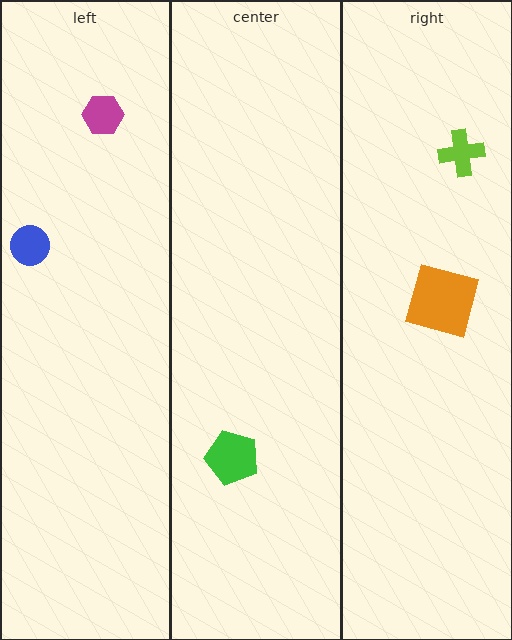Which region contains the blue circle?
The left region.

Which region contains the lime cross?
The right region.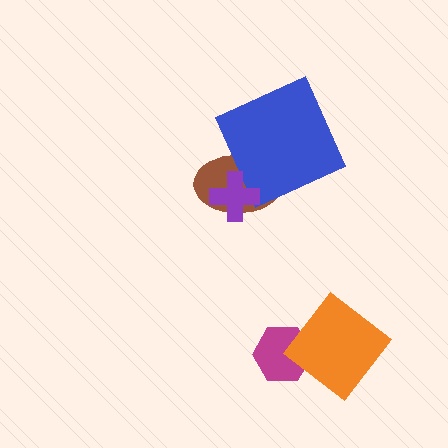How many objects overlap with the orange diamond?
1 object overlaps with the orange diamond.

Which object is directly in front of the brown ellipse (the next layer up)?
The blue square is directly in front of the brown ellipse.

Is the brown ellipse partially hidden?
Yes, it is partially covered by another shape.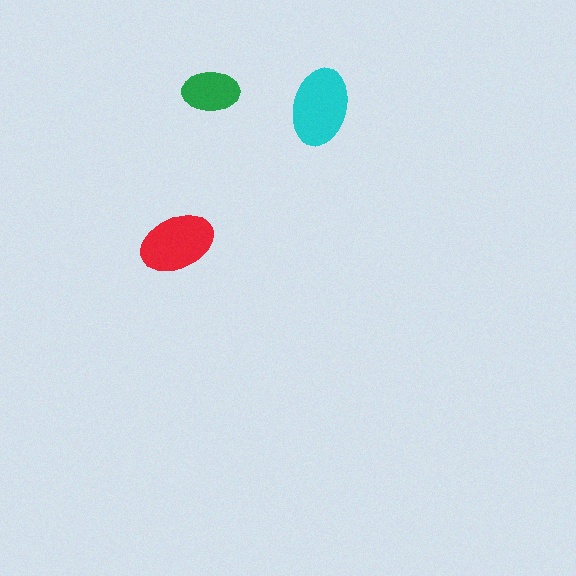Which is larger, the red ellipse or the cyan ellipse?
The cyan one.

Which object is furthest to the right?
The cyan ellipse is rightmost.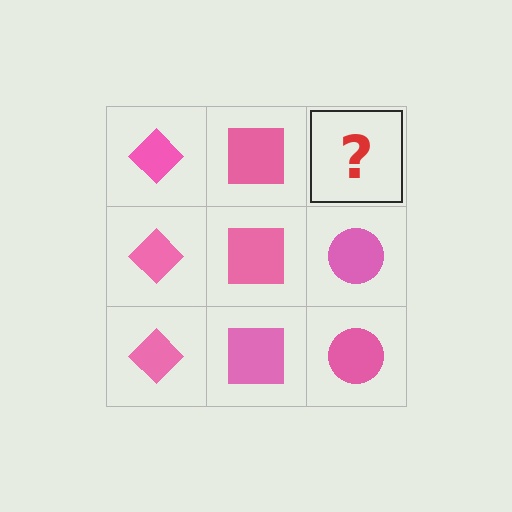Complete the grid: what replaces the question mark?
The question mark should be replaced with a pink circle.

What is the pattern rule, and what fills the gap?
The rule is that each column has a consistent shape. The gap should be filled with a pink circle.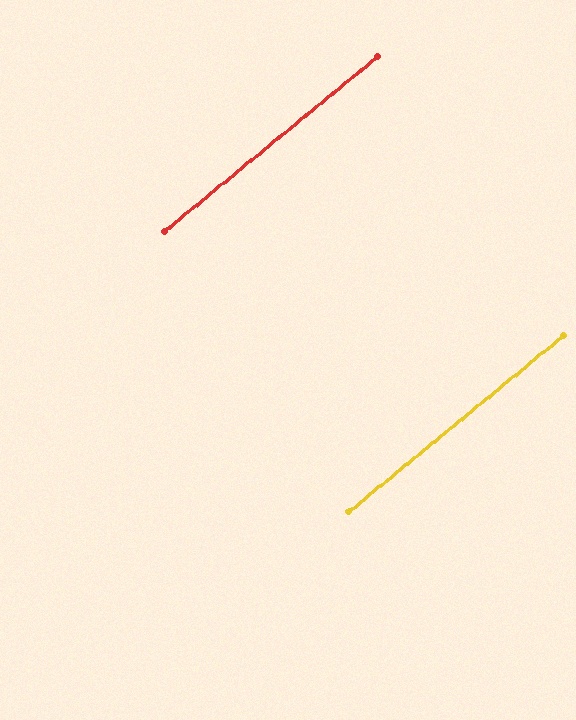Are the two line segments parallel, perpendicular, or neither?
Parallel — their directions differ by only 0.0°.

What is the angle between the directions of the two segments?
Approximately 0 degrees.